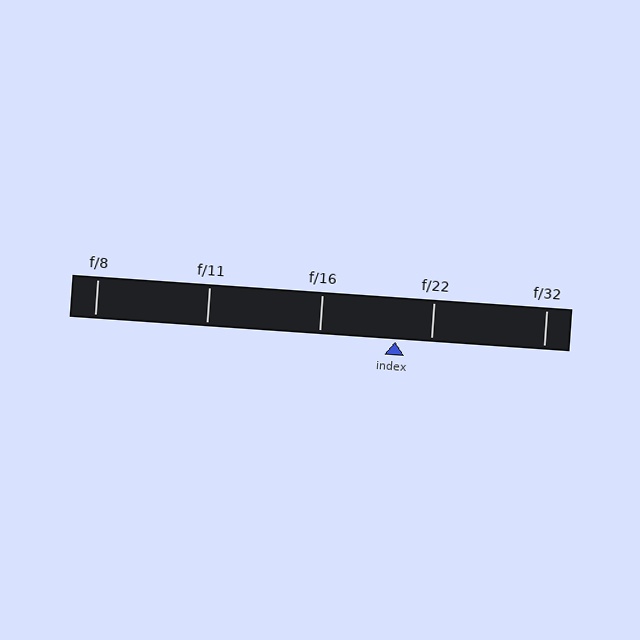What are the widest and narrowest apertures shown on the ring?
The widest aperture shown is f/8 and the narrowest is f/32.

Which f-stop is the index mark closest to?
The index mark is closest to f/22.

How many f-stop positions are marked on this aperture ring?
There are 5 f-stop positions marked.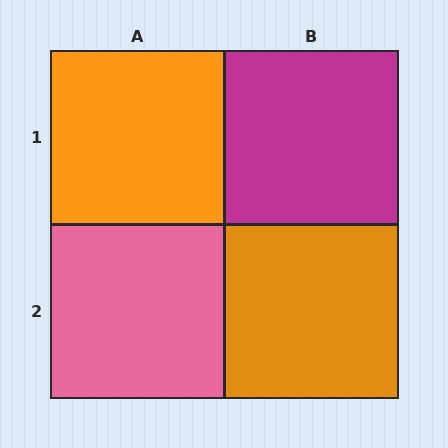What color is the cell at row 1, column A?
Orange.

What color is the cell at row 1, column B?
Magenta.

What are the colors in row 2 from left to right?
Pink, orange.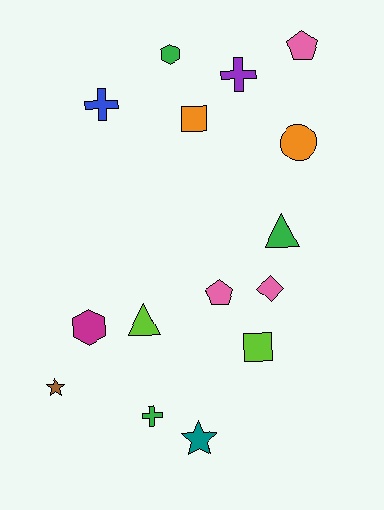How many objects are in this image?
There are 15 objects.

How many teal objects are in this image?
There is 1 teal object.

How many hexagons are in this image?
There are 2 hexagons.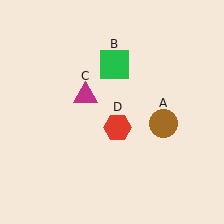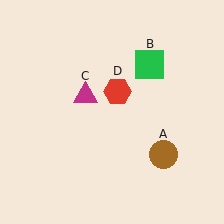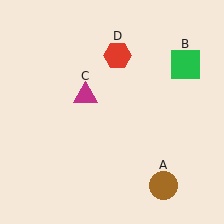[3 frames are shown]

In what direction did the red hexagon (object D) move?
The red hexagon (object D) moved up.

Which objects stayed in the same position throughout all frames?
Magenta triangle (object C) remained stationary.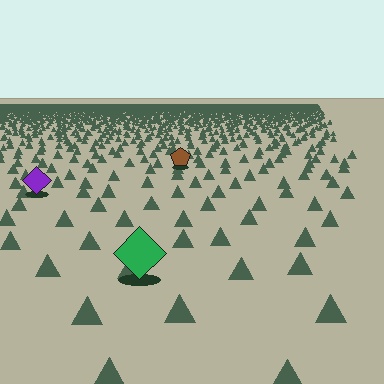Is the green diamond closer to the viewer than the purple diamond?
Yes. The green diamond is closer — you can tell from the texture gradient: the ground texture is coarser near it.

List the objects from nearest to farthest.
From nearest to farthest: the green diamond, the purple diamond, the brown pentagon.